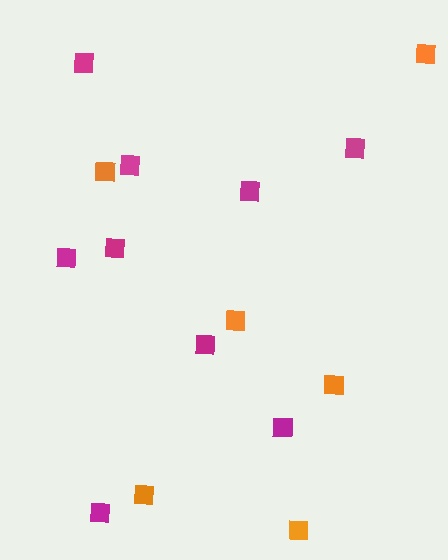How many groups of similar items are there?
There are 2 groups: one group of orange squares (6) and one group of magenta squares (9).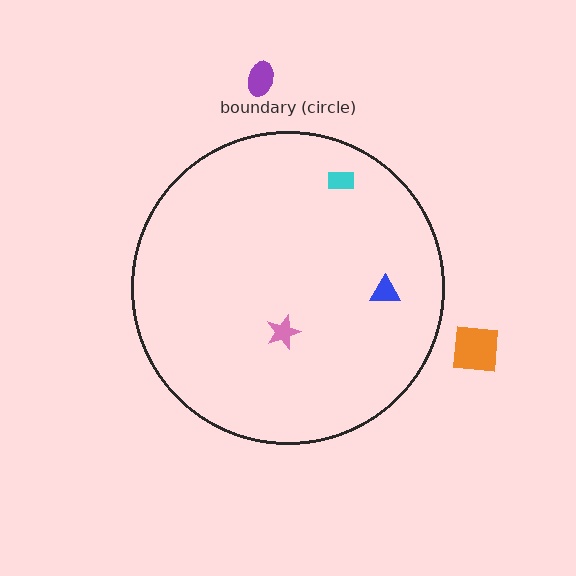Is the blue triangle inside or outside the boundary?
Inside.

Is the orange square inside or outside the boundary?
Outside.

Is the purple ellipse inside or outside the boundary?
Outside.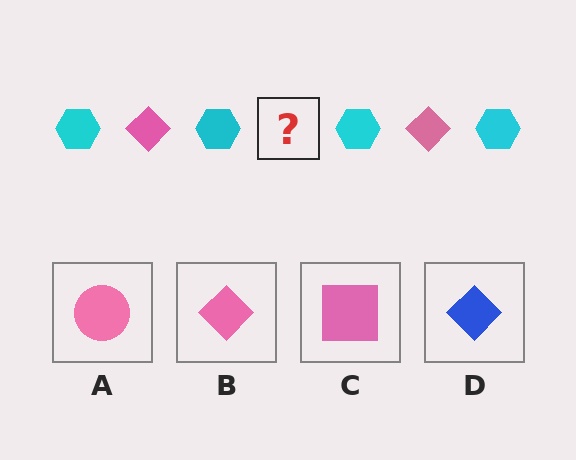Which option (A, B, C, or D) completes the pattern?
B.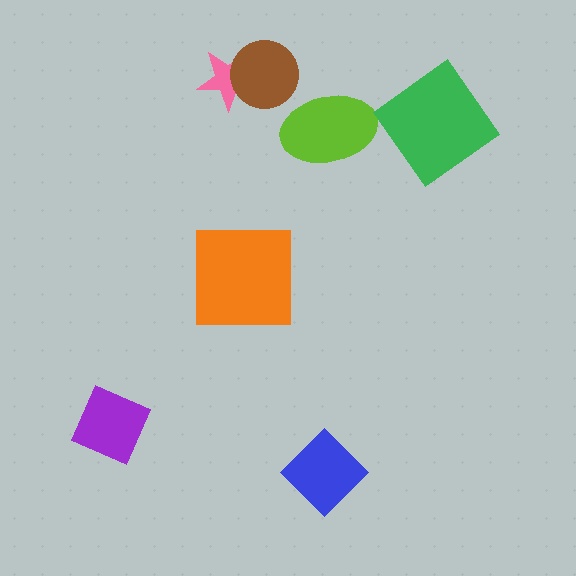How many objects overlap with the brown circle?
1 object overlaps with the brown circle.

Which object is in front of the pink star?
The brown circle is in front of the pink star.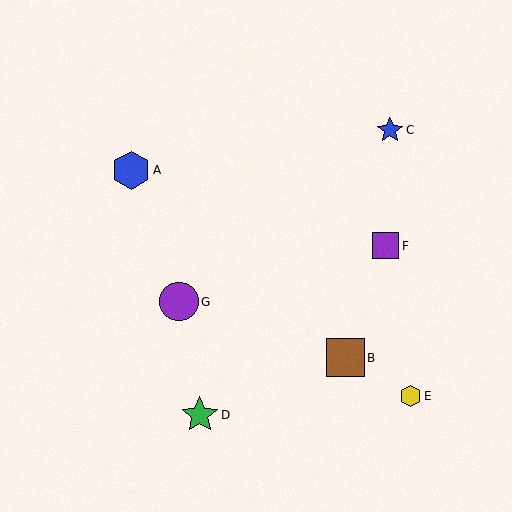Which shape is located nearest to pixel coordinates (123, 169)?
The blue hexagon (labeled A) at (131, 170) is nearest to that location.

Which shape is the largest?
The purple circle (labeled G) is the largest.